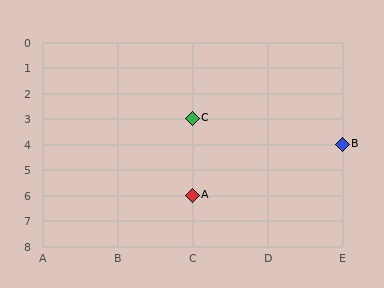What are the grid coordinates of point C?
Point C is at grid coordinates (C, 3).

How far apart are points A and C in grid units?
Points A and C are 3 rows apart.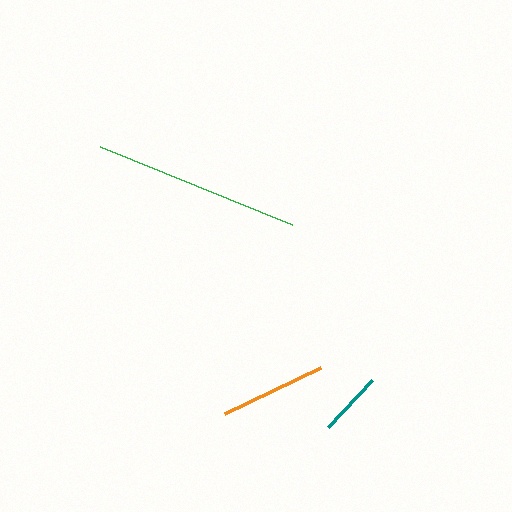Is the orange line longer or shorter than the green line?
The green line is longer than the orange line.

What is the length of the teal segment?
The teal segment is approximately 64 pixels long.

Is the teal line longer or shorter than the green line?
The green line is longer than the teal line.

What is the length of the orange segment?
The orange segment is approximately 106 pixels long.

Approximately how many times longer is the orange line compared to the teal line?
The orange line is approximately 1.7 times the length of the teal line.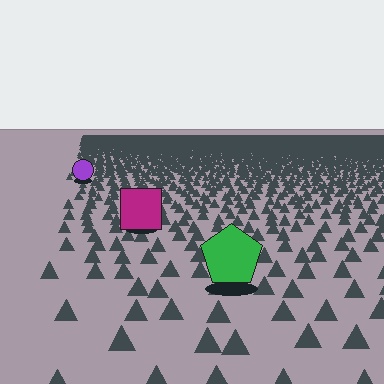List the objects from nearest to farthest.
From nearest to farthest: the green pentagon, the magenta square, the purple circle.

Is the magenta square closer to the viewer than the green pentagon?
No. The green pentagon is closer — you can tell from the texture gradient: the ground texture is coarser near it.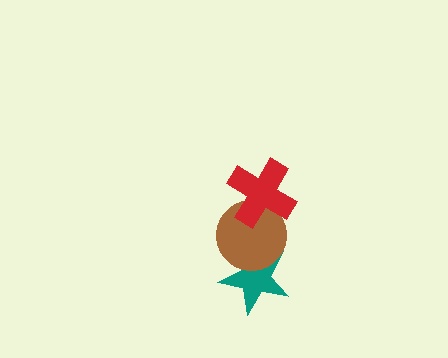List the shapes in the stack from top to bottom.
From top to bottom: the red cross, the brown circle, the teal star.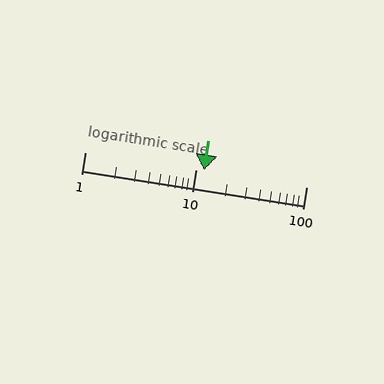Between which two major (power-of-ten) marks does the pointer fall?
The pointer is between 10 and 100.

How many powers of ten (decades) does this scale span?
The scale spans 2 decades, from 1 to 100.